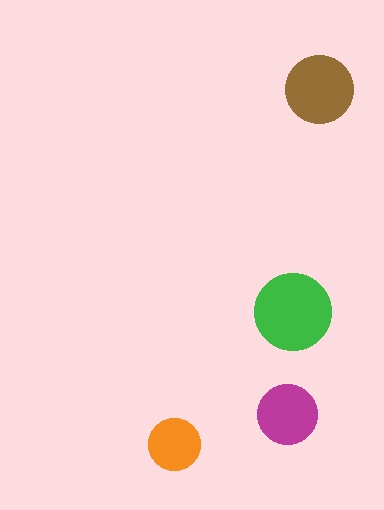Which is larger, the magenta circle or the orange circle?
The magenta one.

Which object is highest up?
The brown circle is topmost.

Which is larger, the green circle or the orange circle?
The green one.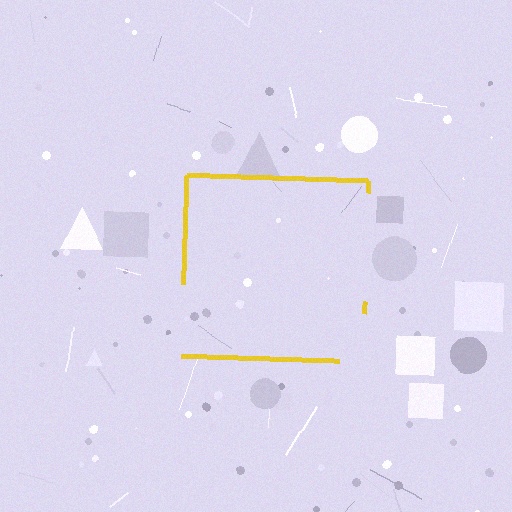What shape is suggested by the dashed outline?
The dashed outline suggests a square.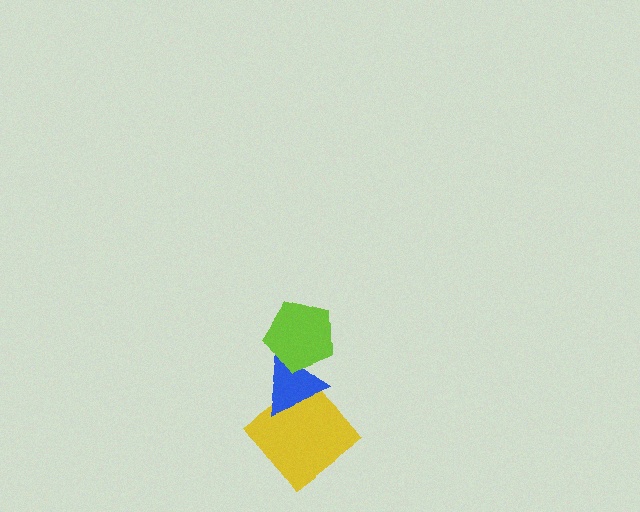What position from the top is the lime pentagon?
The lime pentagon is 1st from the top.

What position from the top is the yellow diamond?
The yellow diamond is 3rd from the top.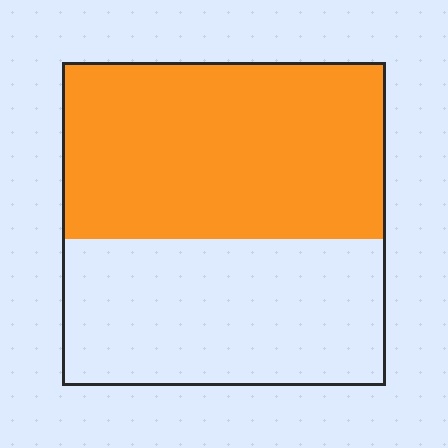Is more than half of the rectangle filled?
Yes.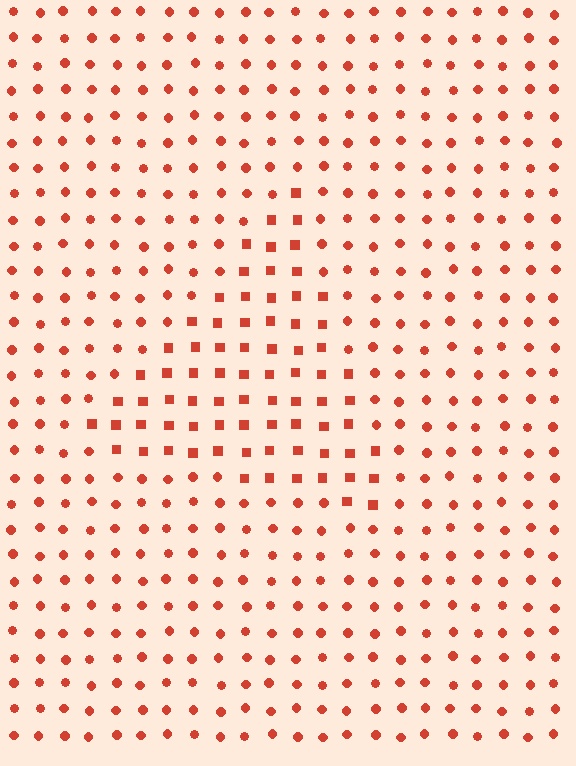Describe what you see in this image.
The image is filled with small red elements arranged in a uniform grid. A triangle-shaped region contains squares, while the surrounding area contains circles. The boundary is defined purely by the change in element shape.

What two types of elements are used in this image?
The image uses squares inside the triangle region and circles outside it.